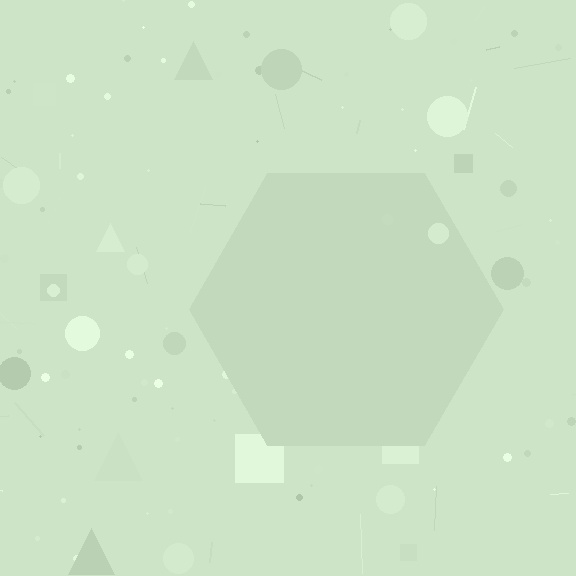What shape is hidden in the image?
A hexagon is hidden in the image.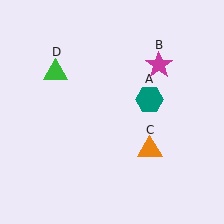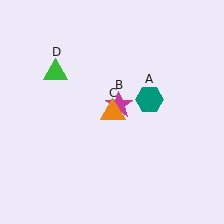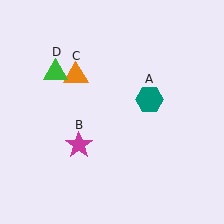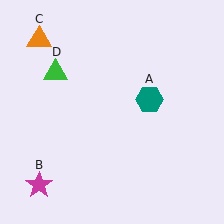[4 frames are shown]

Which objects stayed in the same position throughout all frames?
Teal hexagon (object A) and green triangle (object D) remained stationary.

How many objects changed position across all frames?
2 objects changed position: magenta star (object B), orange triangle (object C).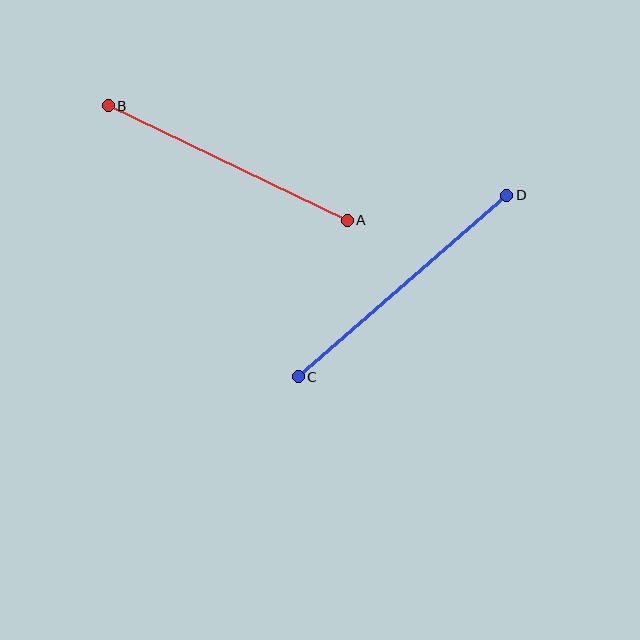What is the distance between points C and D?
The distance is approximately 277 pixels.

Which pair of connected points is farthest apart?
Points C and D are farthest apart.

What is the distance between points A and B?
The distance is approximately 265 pixels.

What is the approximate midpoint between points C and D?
The midpoint is at approximately (402, 286) pixels.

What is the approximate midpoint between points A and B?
The midpoint is at approximately (228, 163) pixels.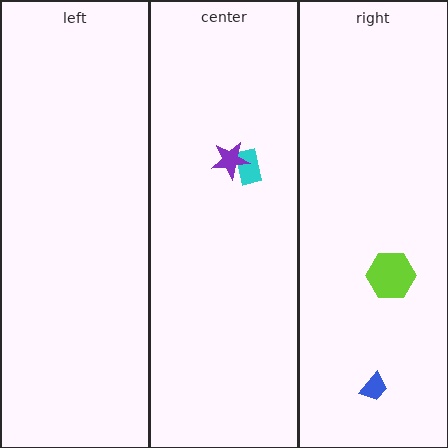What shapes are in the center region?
The cyan rectangle, the purple star.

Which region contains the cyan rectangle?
The center region.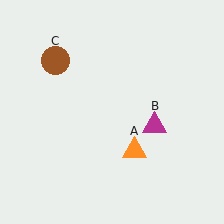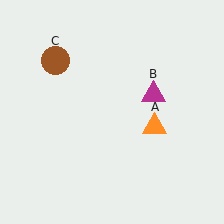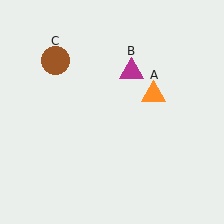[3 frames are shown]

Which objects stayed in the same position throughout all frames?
Brown circle (object C) remained stationary.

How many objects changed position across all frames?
2 objects changed position: orange triangle (object A), magenta triangle (object B).